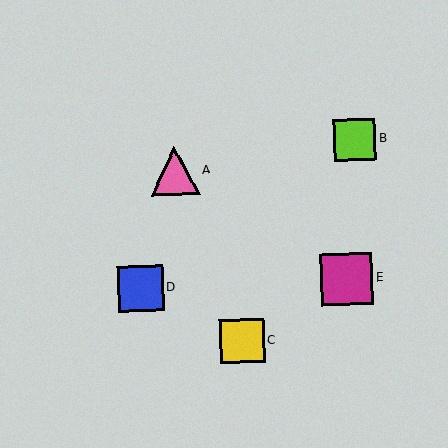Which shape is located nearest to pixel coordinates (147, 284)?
The blue square (labeled D) at (141, 288) is nearest to that location.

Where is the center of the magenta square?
The center of the magenta square is at (347, 279).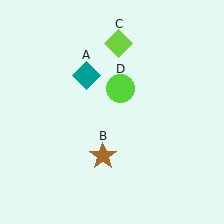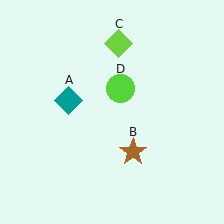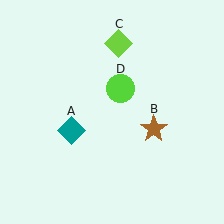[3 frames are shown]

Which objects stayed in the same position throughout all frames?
Lime diamond (object C) and lime circle (object D) remained stationary.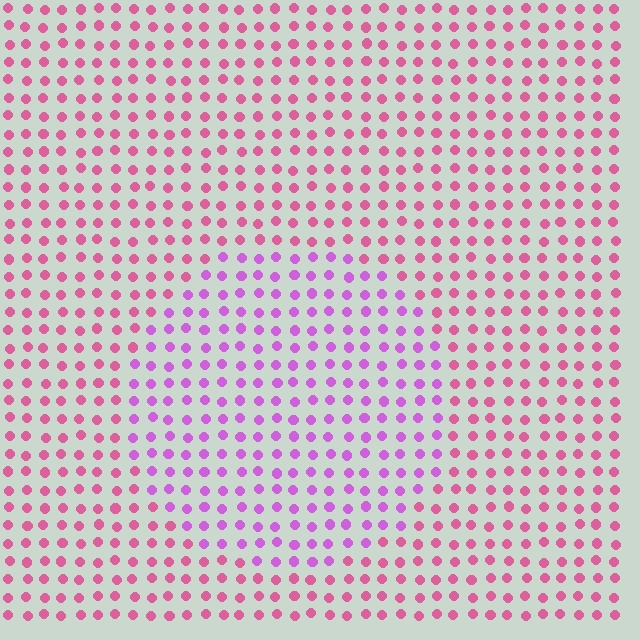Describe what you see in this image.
The image is filled with small pink elements in a uniform arrangement. A circle-shaped region is visible where the elements are tinted to a slightly different hue, forming a subtle color boundary.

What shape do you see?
I see a circle.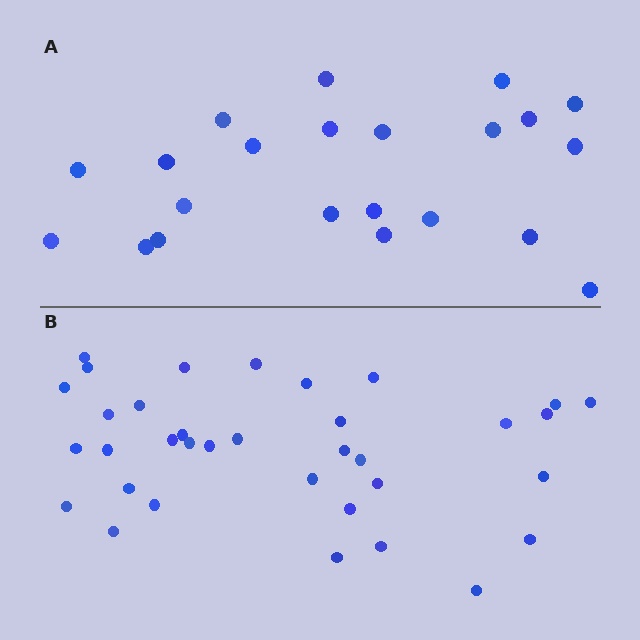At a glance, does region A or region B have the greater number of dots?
Region B (the bottom region) has more dots.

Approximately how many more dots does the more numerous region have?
Region B has approximately 15 more dots than region A.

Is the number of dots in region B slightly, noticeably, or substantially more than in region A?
Region B has substantially more. The ratio is roughly 1.6 to 1.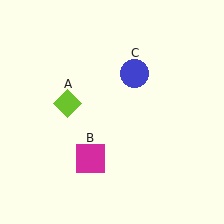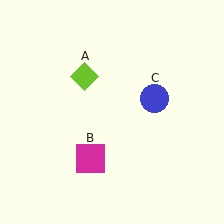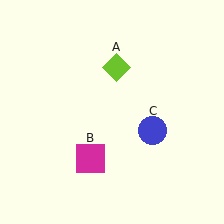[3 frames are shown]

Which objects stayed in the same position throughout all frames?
Magenta square (object B) remained stationary.